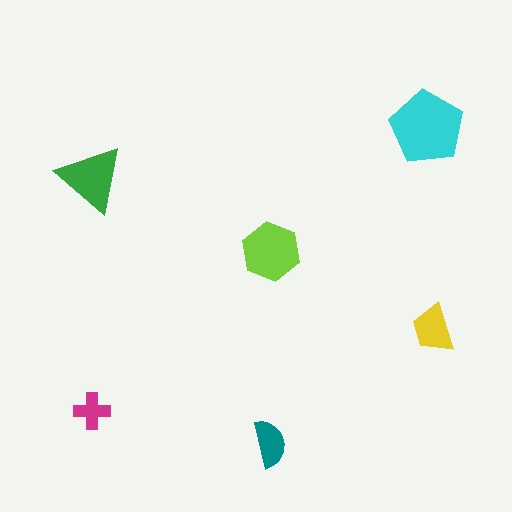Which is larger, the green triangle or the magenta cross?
The green triangle.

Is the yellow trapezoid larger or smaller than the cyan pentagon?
Smaller.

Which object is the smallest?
The magenta cross.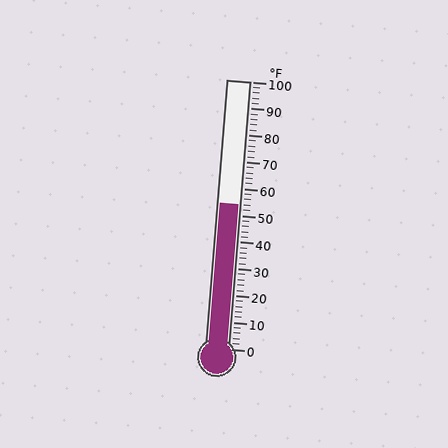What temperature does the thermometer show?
The thermometer shows approximately 54°F.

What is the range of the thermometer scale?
The thermometer scale ranges from 0°F to 100°F.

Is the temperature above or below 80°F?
The temperature is below 80°F.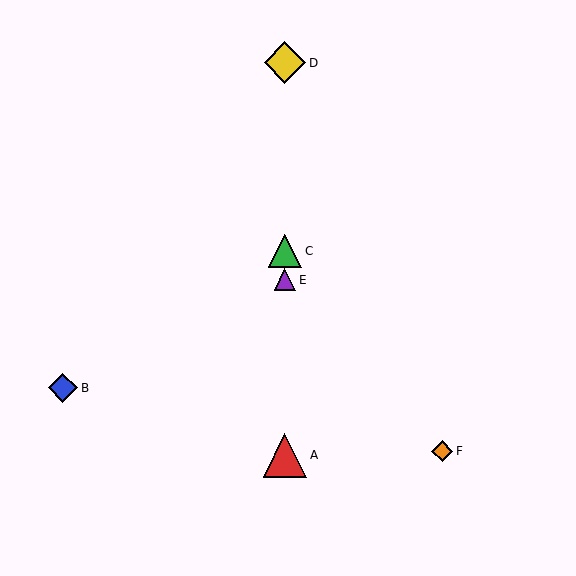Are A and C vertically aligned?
Yes, both are at x≈285.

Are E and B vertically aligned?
No, E is at x≈285 and B is at x≈63.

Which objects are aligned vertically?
Objects A, C, D, E are aligned vertically.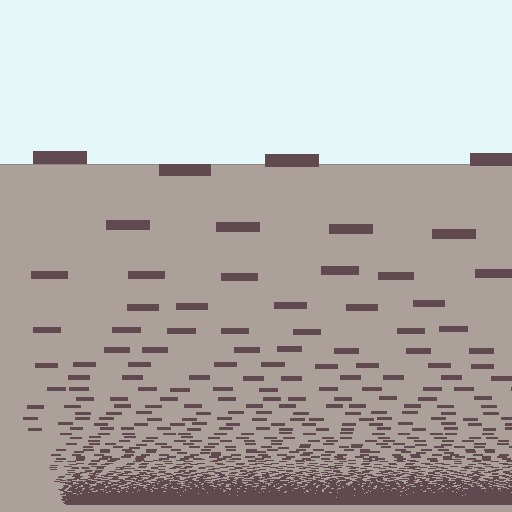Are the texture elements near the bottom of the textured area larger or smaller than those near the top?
Smaller. The gradient is inverted — elements near the bottom are smaller and denser.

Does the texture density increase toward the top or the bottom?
Density increases toward the bottom.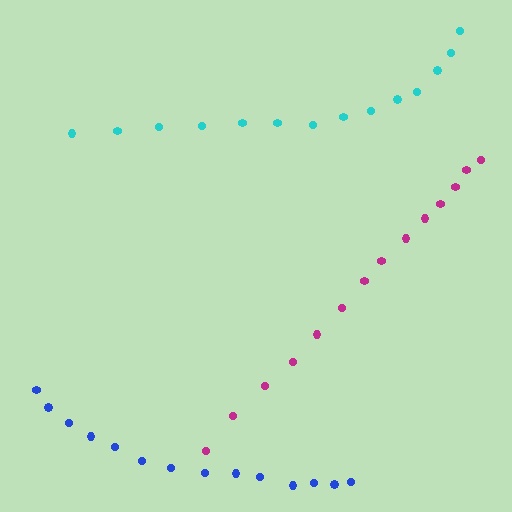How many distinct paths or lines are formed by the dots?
There are 3 distinct paths.